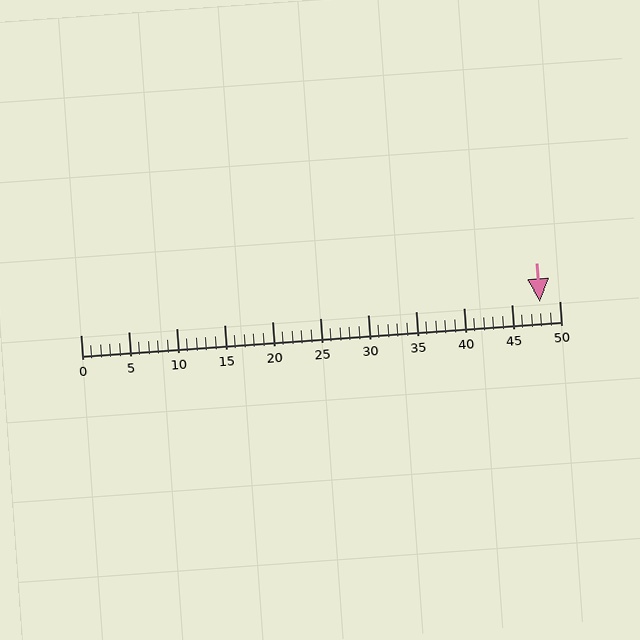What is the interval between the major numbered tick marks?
The major tick marks are spaced 5 units apart.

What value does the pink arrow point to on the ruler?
The pink arrow points to approximately 48.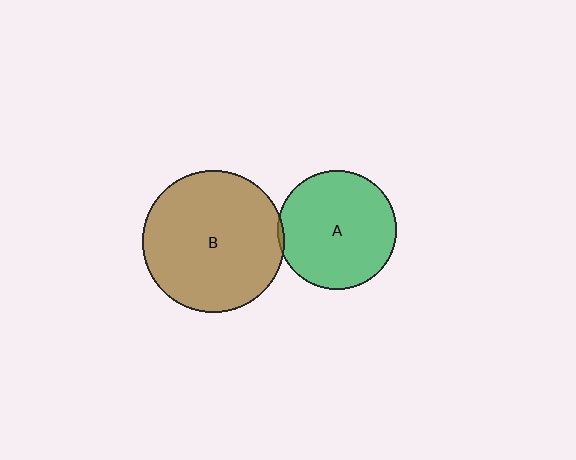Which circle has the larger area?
Circle B (brown).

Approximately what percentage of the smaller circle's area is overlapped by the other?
Approximately 5%.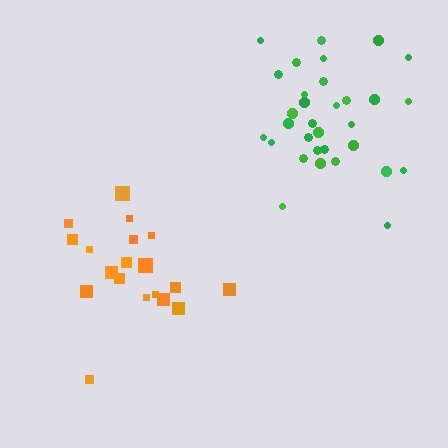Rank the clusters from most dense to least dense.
green, orange.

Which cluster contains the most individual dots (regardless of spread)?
Green (32).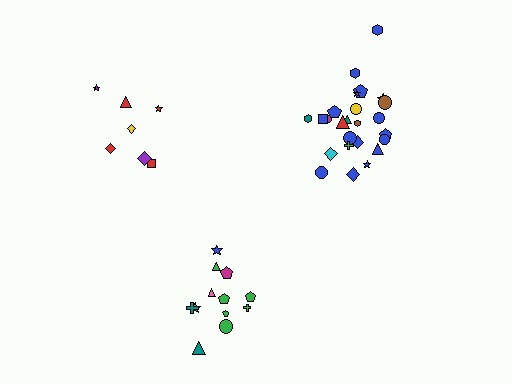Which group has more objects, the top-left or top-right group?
The top-right group.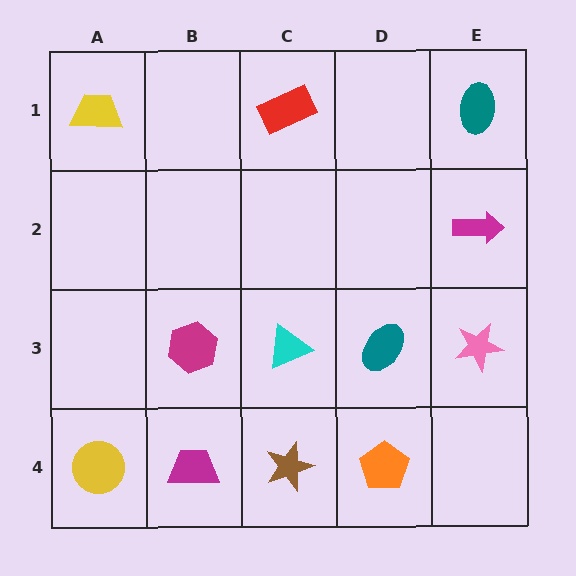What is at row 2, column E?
A magenta arrow.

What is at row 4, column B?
A magenta trapezoid.